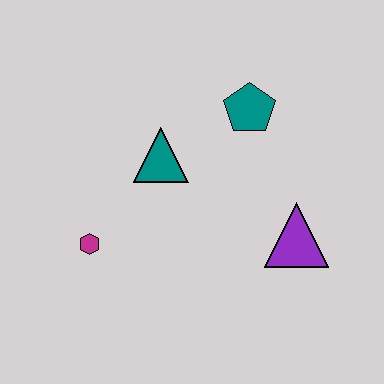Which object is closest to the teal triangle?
The teal pentagon is closest to the teal triangle.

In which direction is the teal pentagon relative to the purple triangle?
The teal pentagon is above the purple triangle.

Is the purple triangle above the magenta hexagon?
Yes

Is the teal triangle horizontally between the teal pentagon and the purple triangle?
No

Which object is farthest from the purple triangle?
The magenta hexagon is farthest from the purple triangle.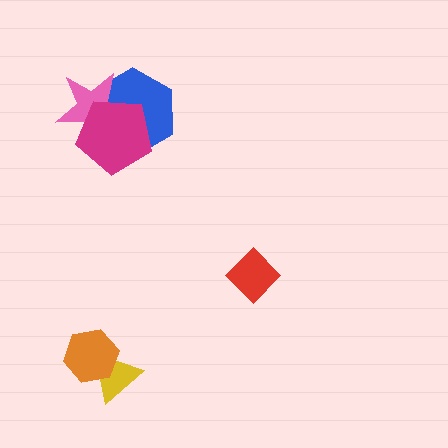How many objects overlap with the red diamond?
0 objects overlap with the red diamond.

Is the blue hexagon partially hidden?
Yes, it is partially covered by another shape.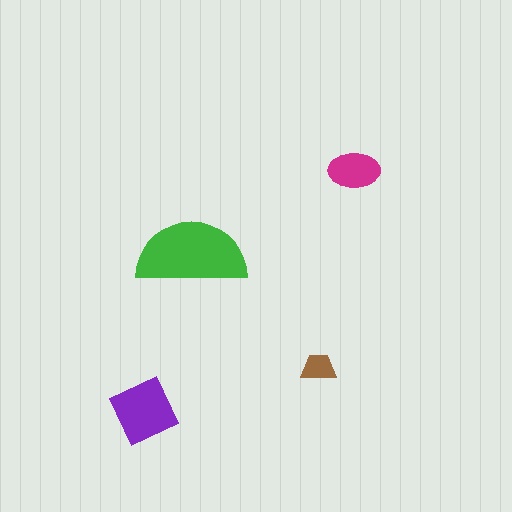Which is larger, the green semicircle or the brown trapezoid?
The green semicircle.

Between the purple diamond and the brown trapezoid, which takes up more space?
The purple diamond.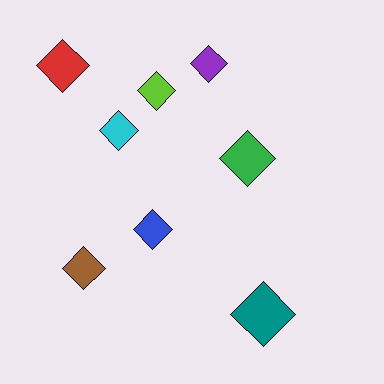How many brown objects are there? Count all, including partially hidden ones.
There is 1 brown object.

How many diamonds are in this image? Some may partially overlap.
There are 8 diamonds.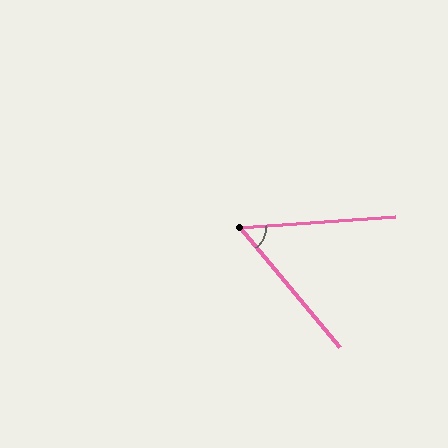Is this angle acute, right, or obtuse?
It is acute.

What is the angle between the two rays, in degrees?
Approximately 54 degrees.